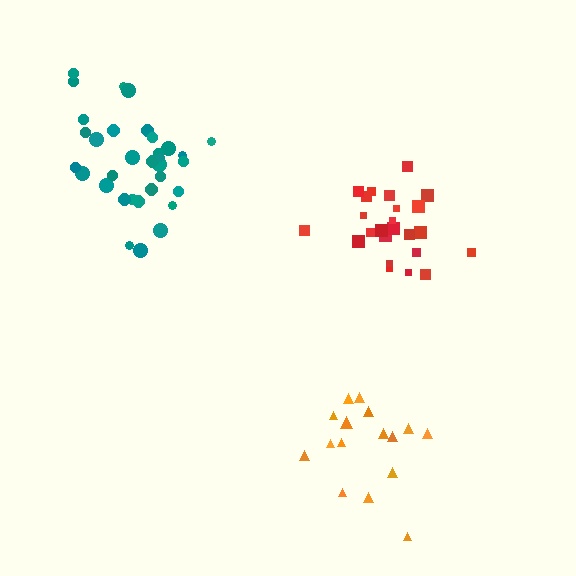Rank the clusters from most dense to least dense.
teal, red, orange.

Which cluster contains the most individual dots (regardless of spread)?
Teal (33).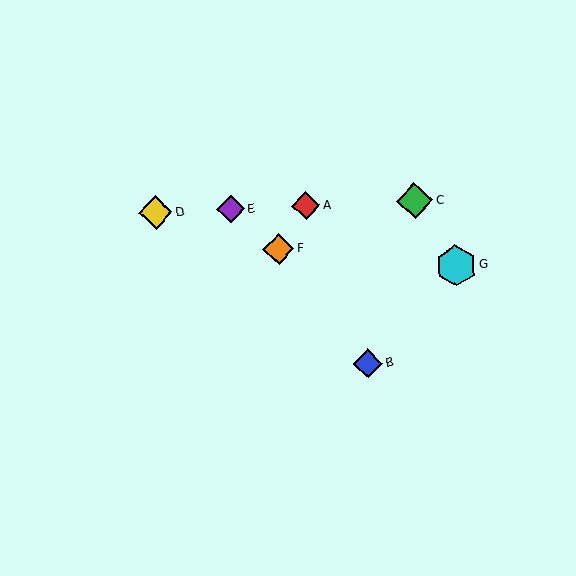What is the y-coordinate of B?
Object B is at y≈364.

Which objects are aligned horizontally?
Objects A, C, D, E are aligned horizontally.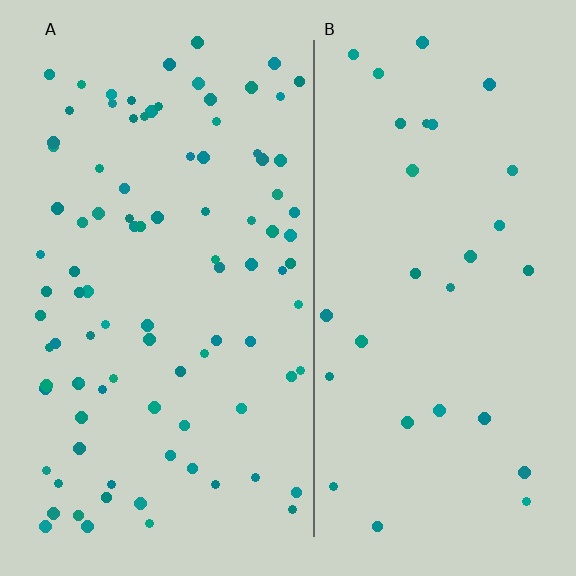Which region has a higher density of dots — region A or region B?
A (the left).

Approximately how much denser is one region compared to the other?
Approximately 3.1× — region A over region B.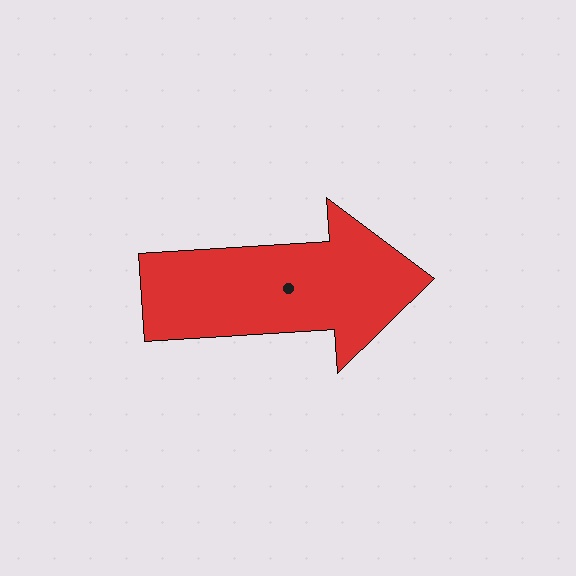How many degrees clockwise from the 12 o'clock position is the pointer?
Approximately 86 degrees.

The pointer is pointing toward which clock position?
Roughly 3 o'clock.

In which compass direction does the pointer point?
East.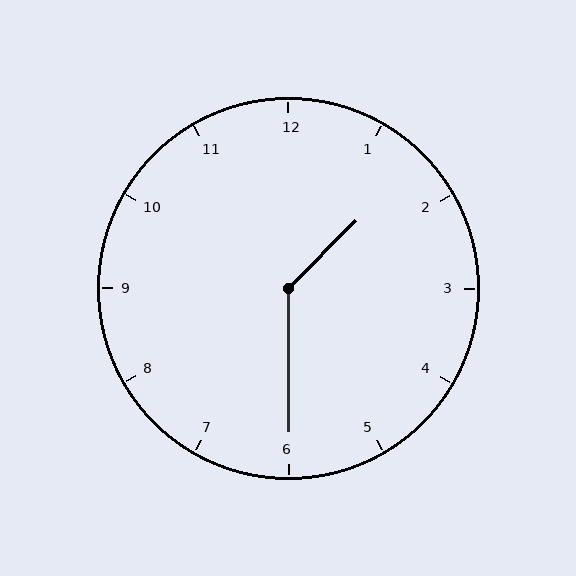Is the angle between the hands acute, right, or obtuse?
It is obtuse.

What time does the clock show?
1:30.